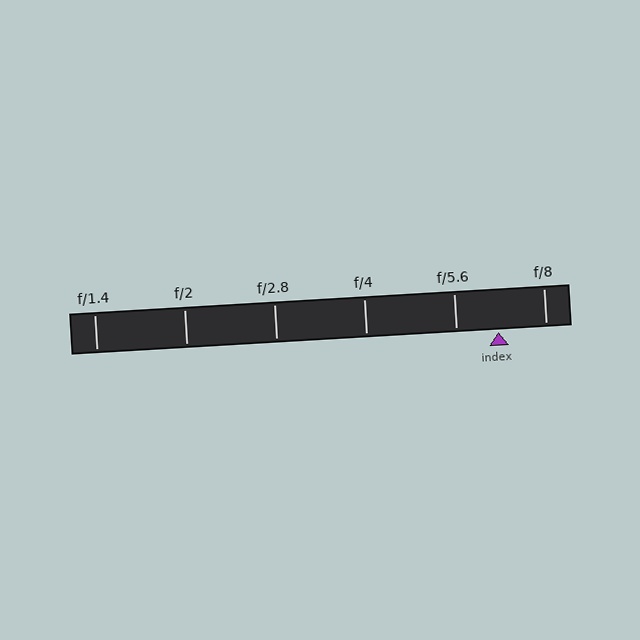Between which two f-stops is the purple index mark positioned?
The index mark is between f/5.6 and f/8.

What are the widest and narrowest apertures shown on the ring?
The widest aperture shown is f/1.4 and the narrowest is f/8.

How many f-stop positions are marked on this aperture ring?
There are 6 f-stop positions marked.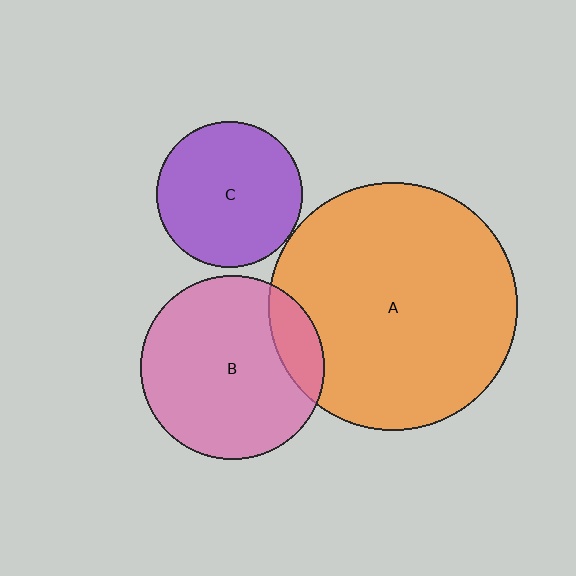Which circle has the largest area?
Circle A (orange).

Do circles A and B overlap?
Yes.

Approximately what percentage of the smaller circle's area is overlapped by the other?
Approximately 15%.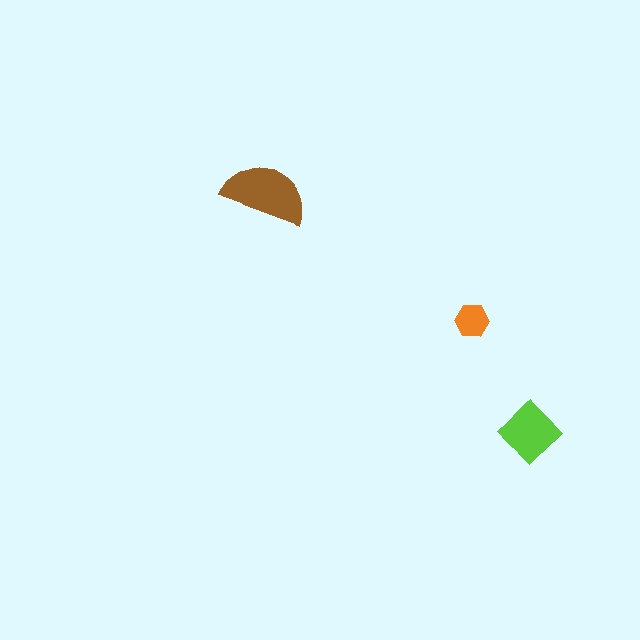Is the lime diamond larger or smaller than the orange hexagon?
Larger.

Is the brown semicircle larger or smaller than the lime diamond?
Larger.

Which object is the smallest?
The orange hexagon.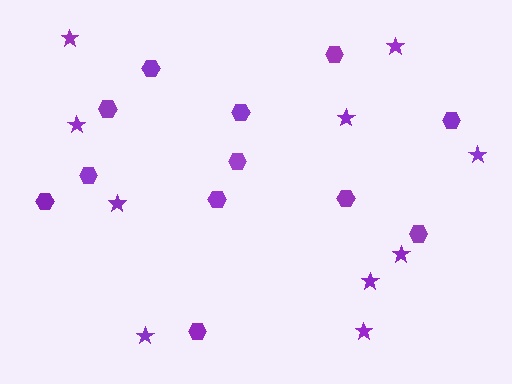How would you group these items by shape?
There are 2 groups: one group of hexagons (12) and one group of stars (10).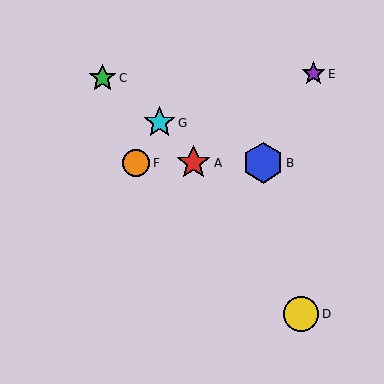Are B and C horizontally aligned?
No, B is at y≈163 and C is at y≈78.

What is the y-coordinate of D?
Object D is at y≈314.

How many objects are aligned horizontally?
3 objects (A, B, F) are aligned horizontally.